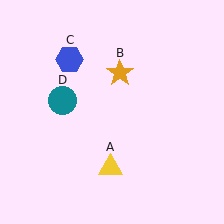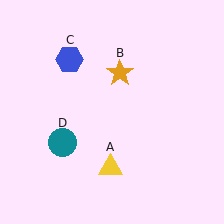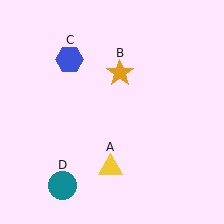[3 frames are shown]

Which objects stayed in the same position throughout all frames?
Yellow triangle (object A) and orange star (object B) and blue hexagon (object C) remained stationary.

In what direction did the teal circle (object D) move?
The teal circle (object D) moved down.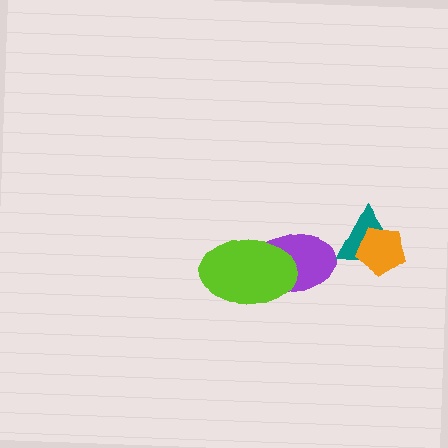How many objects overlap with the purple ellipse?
1 object overlaps with the purple ellipse.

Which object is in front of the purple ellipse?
The lime ellipse is in front of the purple ellipse.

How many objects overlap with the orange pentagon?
1 object overlaps with the orange pentagon.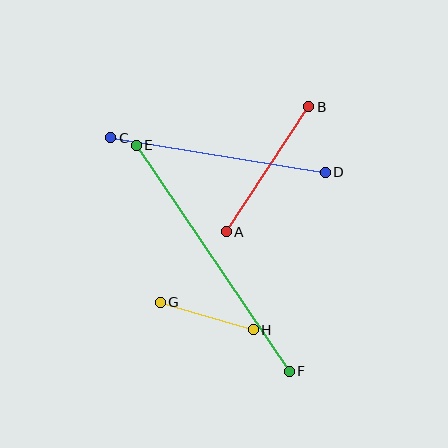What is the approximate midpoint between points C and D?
The midpoint is at approximately (218, 155) pixels.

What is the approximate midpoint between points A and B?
The midpoint is at approximately (268, 169) pixels.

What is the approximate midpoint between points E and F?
The midpoint is at approximately (213, 258) pixels.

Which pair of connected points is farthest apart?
Points E and F are farthest apart.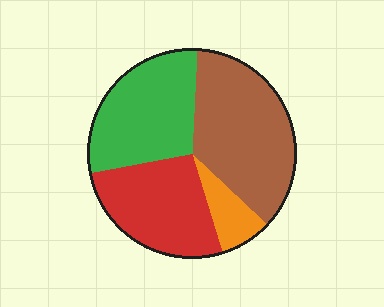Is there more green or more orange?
Green.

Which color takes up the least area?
Orange, at roughly 10%.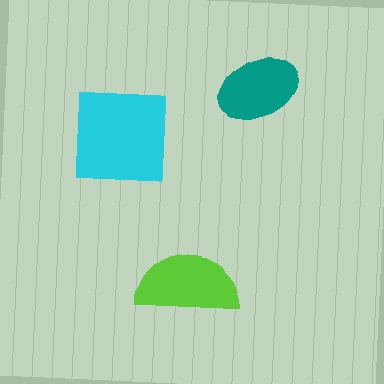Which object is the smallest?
The teal ellipse.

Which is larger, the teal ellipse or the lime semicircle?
The lime semicircle.